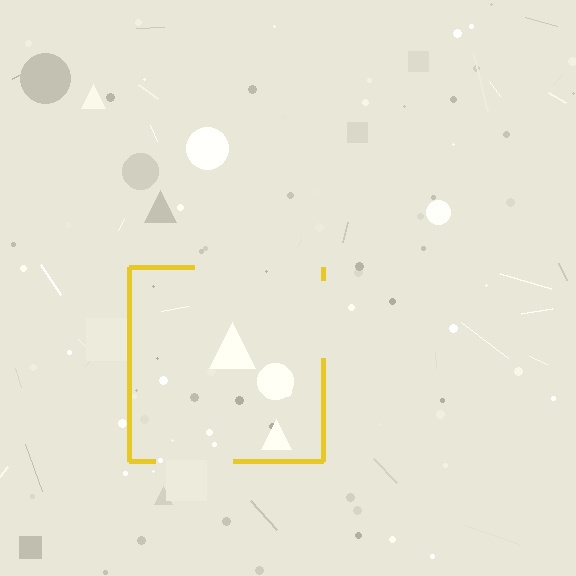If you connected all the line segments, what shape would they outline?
They would outline a square.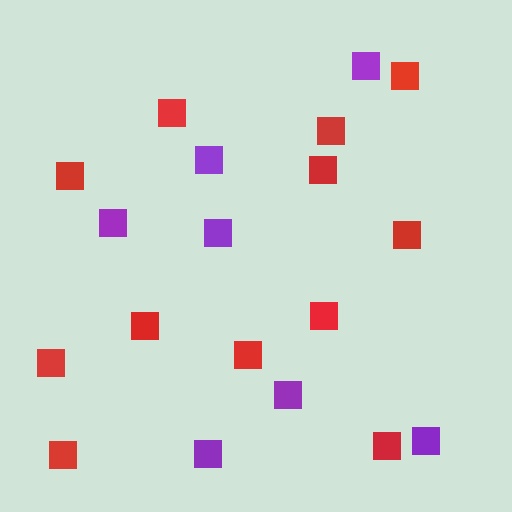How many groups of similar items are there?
There are 2 groups: one group of red squares (12) and one group of purple squares (7).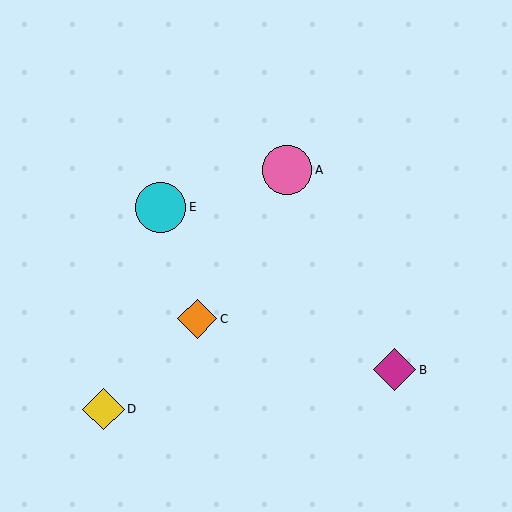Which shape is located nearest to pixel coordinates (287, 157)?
The pink circle (labeled A) at (287, 170) is nearest to that location.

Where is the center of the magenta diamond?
The center of the magenta diamond is at (394, 370).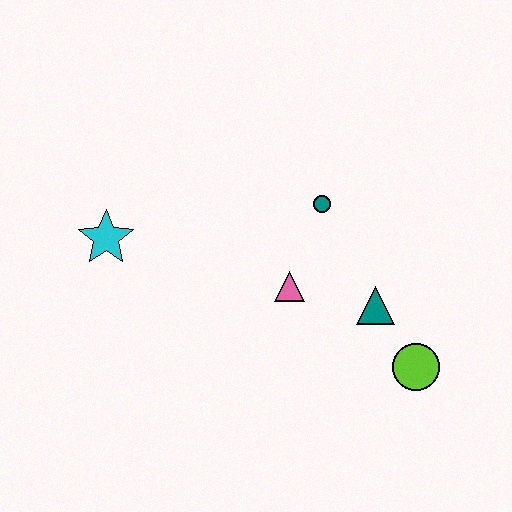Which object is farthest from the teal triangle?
The cyan star is farthest from the teal triangle.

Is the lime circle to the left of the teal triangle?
No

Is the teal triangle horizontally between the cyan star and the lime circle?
Yes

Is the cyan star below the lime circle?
No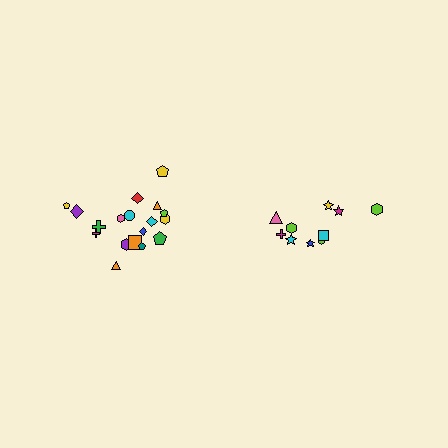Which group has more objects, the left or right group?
The left group.